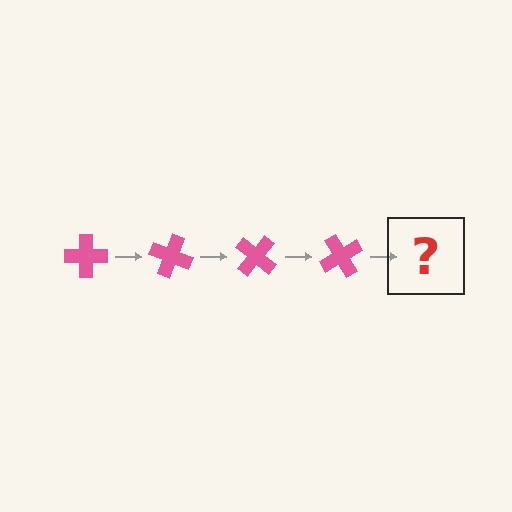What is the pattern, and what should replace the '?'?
The pattern is that the cross rotates 20 degrees each step. The '?' should be a pink cross rotated 80 degrees.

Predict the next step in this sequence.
The next step is a pink cross rotated 80 degrees.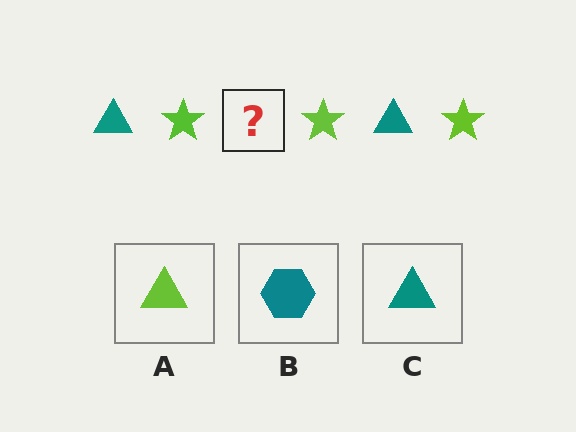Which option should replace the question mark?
Option C.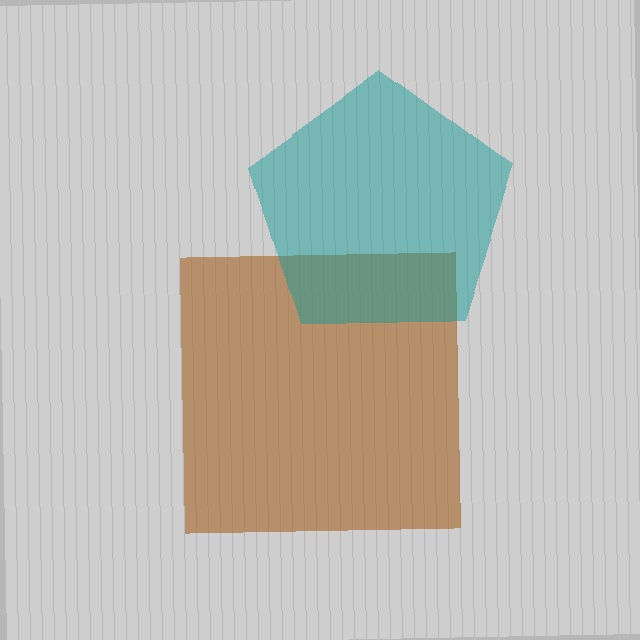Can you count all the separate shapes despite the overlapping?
Yes, there are 2 separate shapes.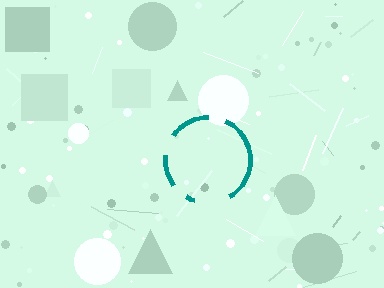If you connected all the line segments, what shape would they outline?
They would outline a circle.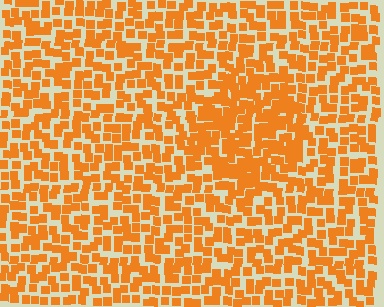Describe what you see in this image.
The image contains small orange elements arranged at two different densities. A diamond-shaped region is visible where the elements are more densely packed than the surrounding area.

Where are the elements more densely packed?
The elements are more densely packed inside the diamond boundary.